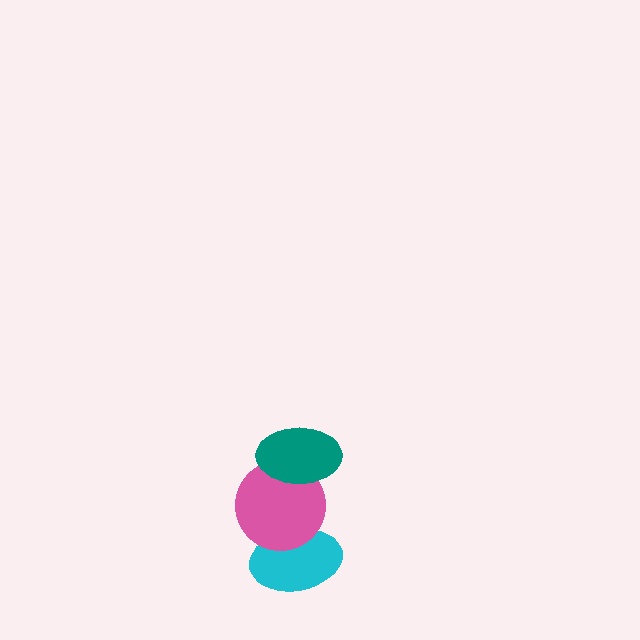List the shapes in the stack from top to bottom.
From top to bottom: the teal ellipse, the pink circle, the cyan ellipse.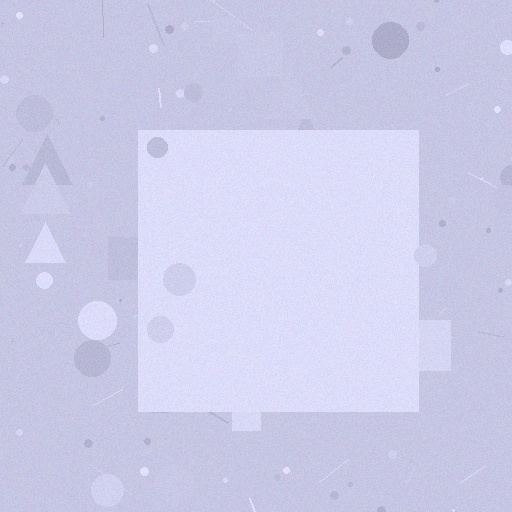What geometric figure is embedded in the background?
A square is embedded in the background.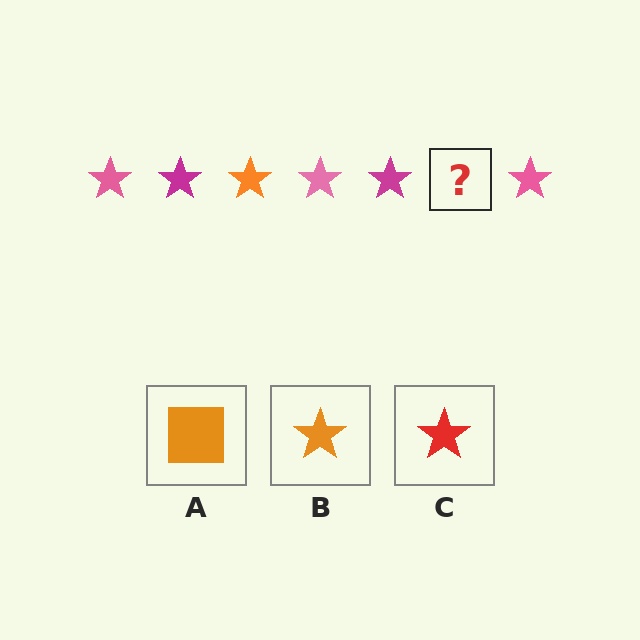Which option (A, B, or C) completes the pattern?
B.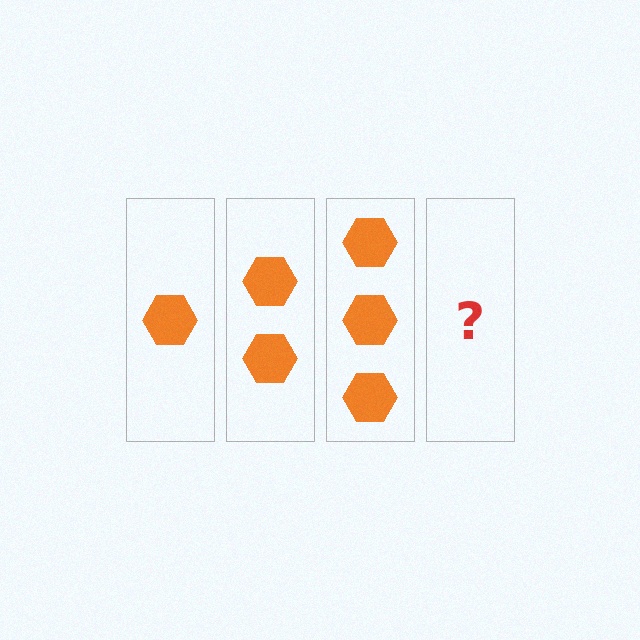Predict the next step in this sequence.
The next step is 4 hexagons.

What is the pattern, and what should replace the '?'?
The pattern is that each step adds one more hexagon. The '?' should be 4 hexagons.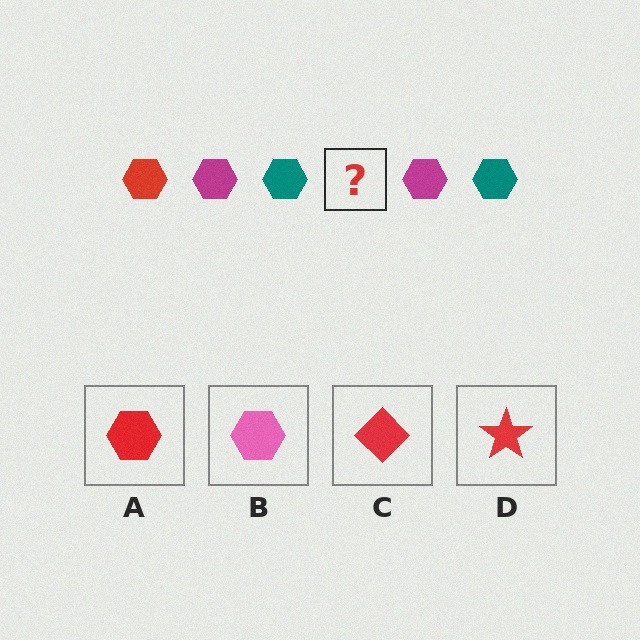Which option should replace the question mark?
Option A.